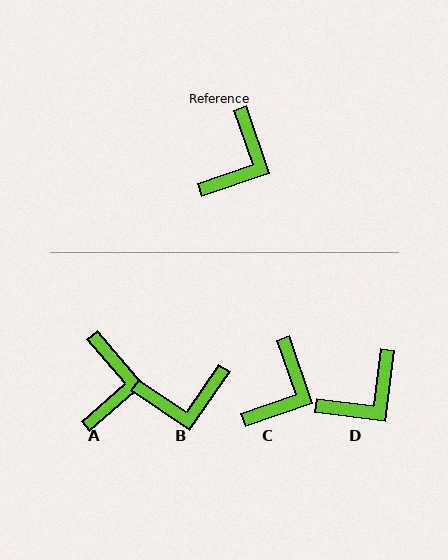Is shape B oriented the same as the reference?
No, it is off by about 53 degrees.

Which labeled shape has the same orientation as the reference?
C.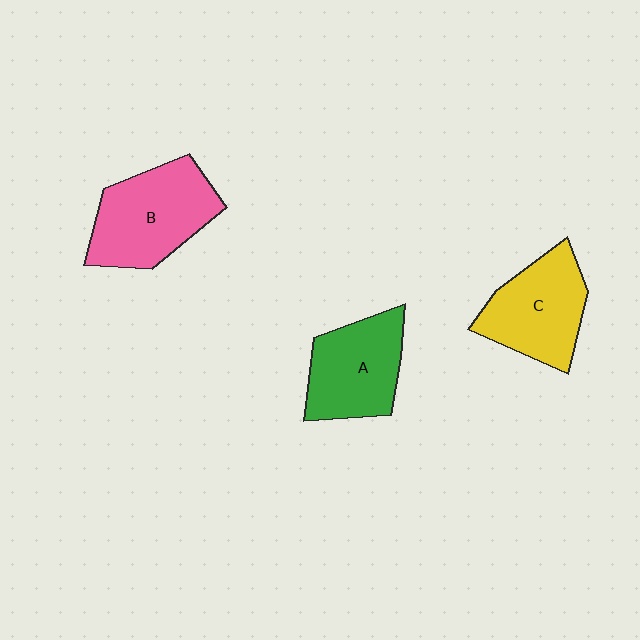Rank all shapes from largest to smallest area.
From largest to smallest: B (pink), C (yellow), A (green).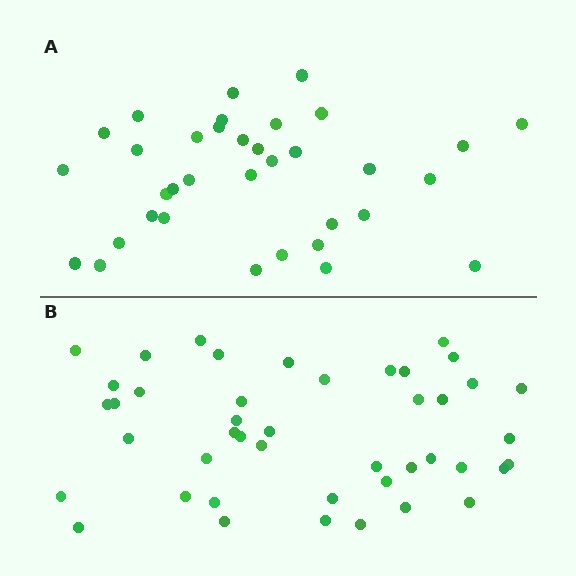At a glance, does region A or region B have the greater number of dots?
Region B (the bottom region) has more dots.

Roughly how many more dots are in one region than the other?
Region B has roughly 8 or so more dots than region A.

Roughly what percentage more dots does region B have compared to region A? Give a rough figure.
About 25% more.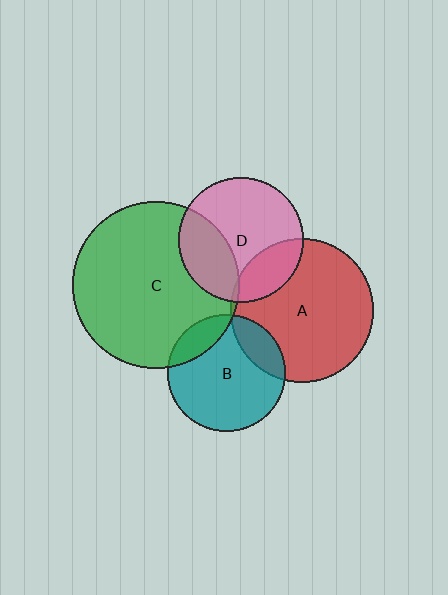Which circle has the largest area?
Circle C (green).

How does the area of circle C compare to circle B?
Approximately 2.0 times.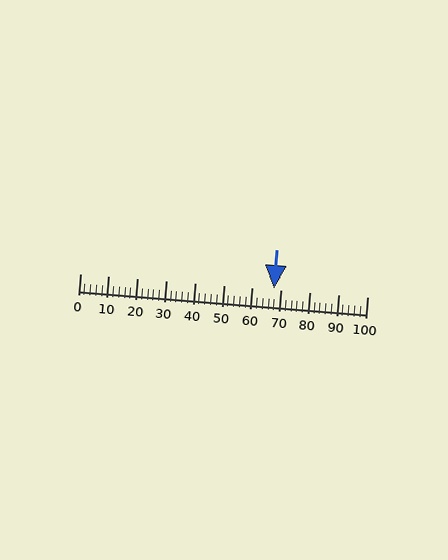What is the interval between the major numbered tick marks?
The major tick marks are spaced 10 units apart.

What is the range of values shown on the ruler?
The ruler shows values from 0 to 100.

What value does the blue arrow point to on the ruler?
The blue arrow points to approximately 68.